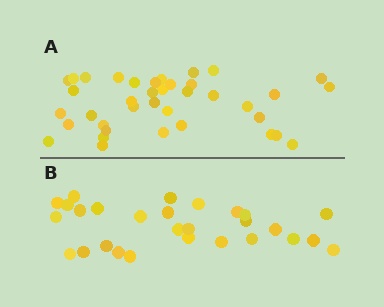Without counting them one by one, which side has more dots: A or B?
Region A (the top region) has more dots.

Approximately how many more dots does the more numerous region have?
Region A has roughly 10 or so more dots than region B.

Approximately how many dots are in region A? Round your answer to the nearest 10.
About 40 dots. (The exact count is 38, which rounds to 40.)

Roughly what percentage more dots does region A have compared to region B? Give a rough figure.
About 35% more.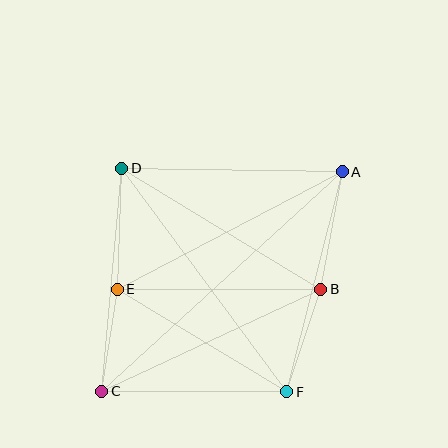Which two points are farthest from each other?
Points A and C are farthest from each other.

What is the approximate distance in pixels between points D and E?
The distance between D and E is approximately 121 pixels.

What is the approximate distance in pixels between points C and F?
The distance between C and F is approximately 185 pixels.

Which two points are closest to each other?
Points C and E are closest to each other.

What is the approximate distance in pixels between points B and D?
The distance between B and D is approximately 233 pixels.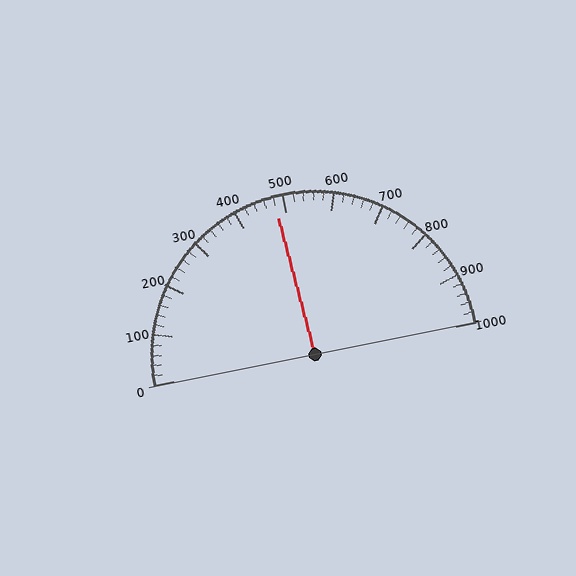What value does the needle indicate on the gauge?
The needle indicates approximately 480.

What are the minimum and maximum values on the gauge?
The gauge ranges from 0 to 1000.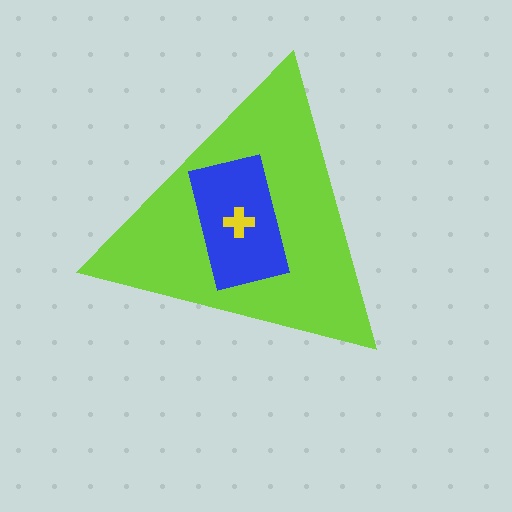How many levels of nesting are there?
3.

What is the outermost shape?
The lime triangle.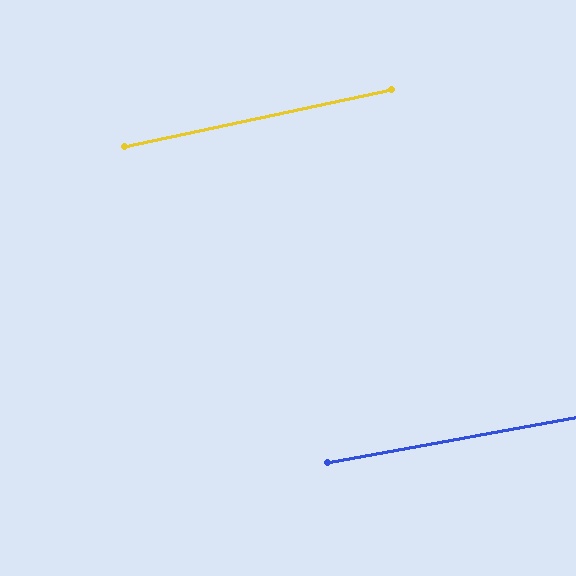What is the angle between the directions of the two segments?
Approximately 2 degrees.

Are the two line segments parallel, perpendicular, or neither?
Parallel — their directions differ by only 1.6°.